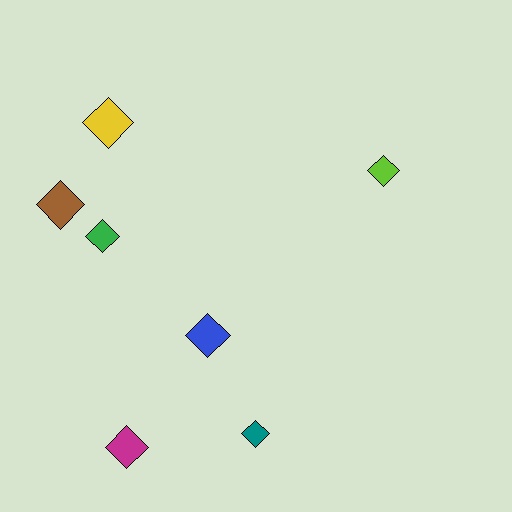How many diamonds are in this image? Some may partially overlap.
There are 7 diamonds.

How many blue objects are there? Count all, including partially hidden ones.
There is 1 blue object.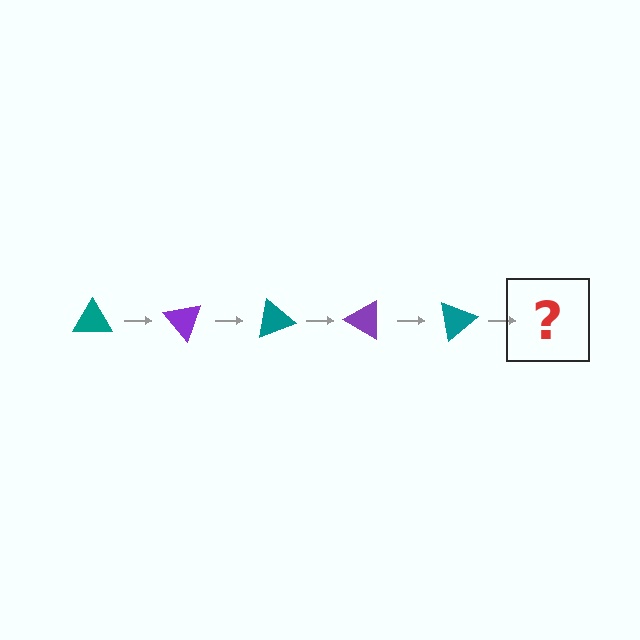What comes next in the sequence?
The next element should be a purple triangle, rotated 250 degrees from the start.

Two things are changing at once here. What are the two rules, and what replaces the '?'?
The two rules are that it rotates 50 degrees each step and the color cycles through teal and purple. The '?' should be a purple triangle, rotated 250 degrees from the start.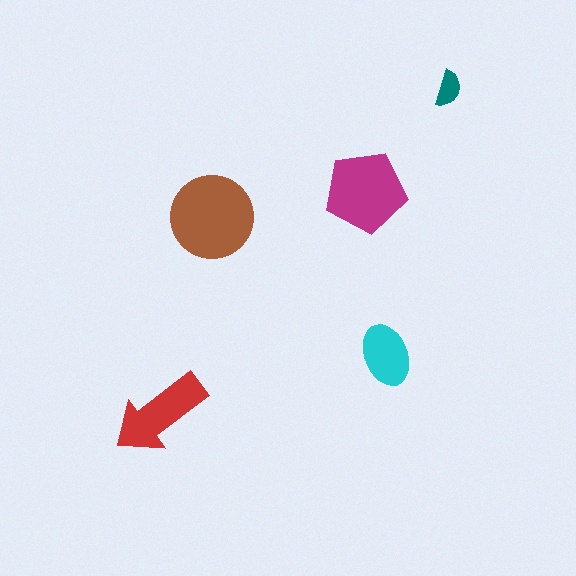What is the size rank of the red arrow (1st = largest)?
3rd.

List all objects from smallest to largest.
The teal semicircle, the cyan ellipse, the red arrow, the magenta pentagon, the brown circle.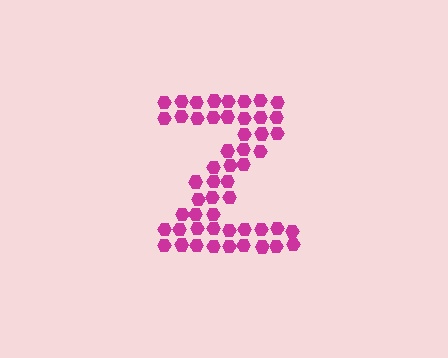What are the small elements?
The small elements are hexagons.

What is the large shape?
The large shape is the letter Z.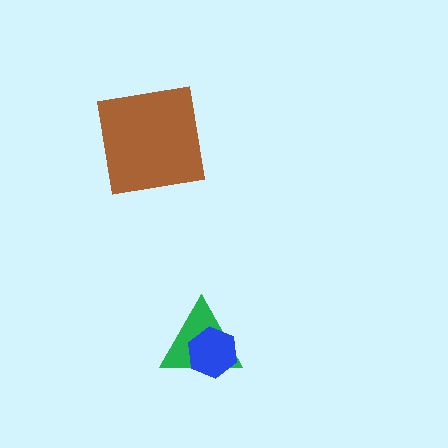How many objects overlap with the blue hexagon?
1 object overlaps with the blue hexagon.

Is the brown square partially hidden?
No, no other shape covers it.